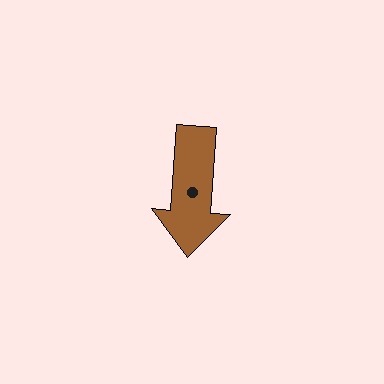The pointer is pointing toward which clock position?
Roughly 6 o'clock.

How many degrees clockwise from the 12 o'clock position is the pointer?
Approximately 184 degrees.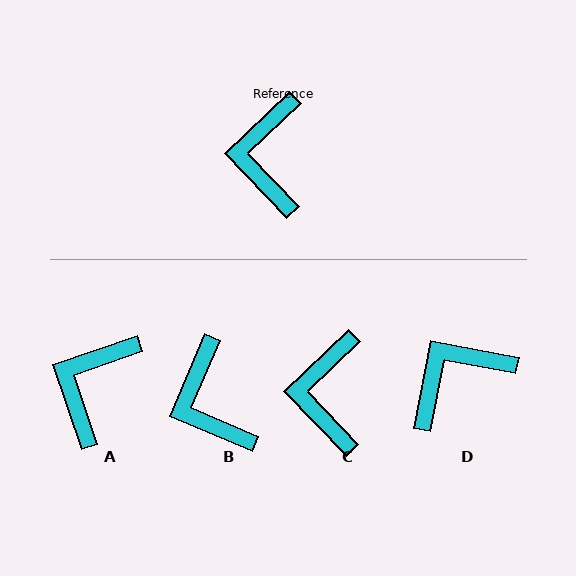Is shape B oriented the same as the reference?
No, it is off by about 23 degrees.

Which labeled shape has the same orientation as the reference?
C.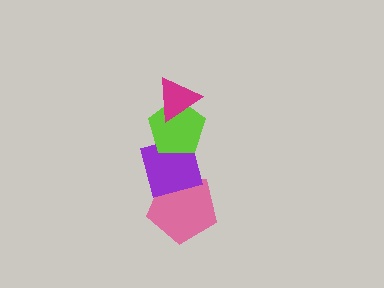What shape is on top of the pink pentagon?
The purple diamond is on top of the pink pentagon.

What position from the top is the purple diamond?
The purple diamond is 3rd from the top.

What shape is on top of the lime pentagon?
The magenta triangle is on top of the lime pentagon.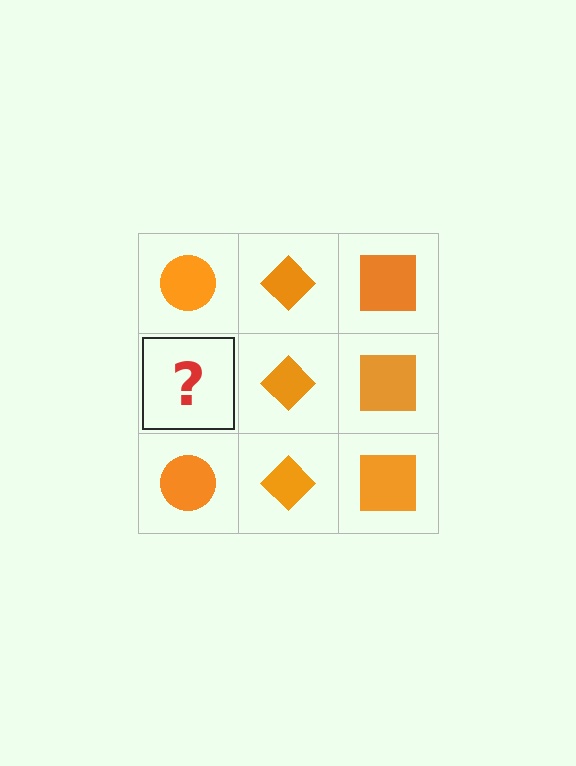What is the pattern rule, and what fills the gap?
The rule is that each column has a consistent shape. The gap should be filled with an orange circle.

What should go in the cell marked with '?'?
The missing cell should contain an orange circle.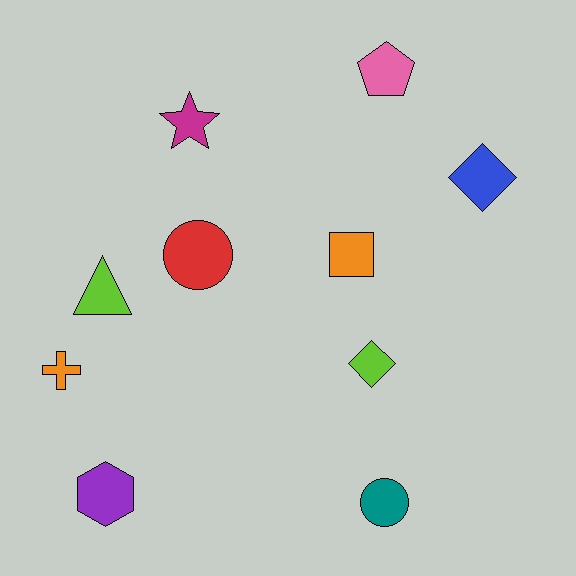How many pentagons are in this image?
There is 1 pentagon.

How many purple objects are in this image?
There is 1 purple object.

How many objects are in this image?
There are 10 objects.